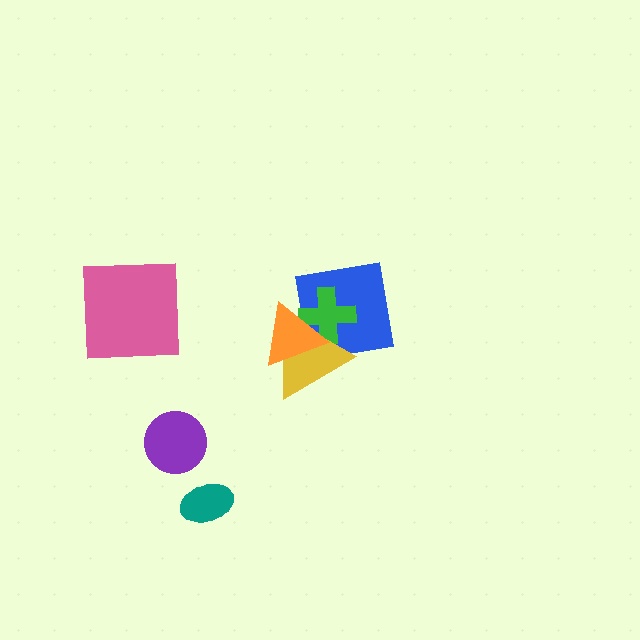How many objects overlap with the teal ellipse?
0 objects overlap with the teal ellipse.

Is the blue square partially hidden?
Yes, it is partially covered by another shape.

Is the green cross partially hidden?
Yes, it is partially covered by another shape.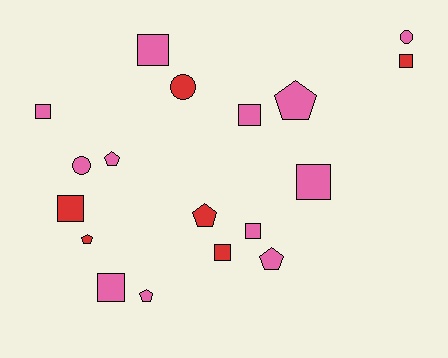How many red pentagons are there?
There are 2 red pentagons.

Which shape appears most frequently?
Square, with 9 objects.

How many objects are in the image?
There are 18 objects.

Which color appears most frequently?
Pink, with 12 objects.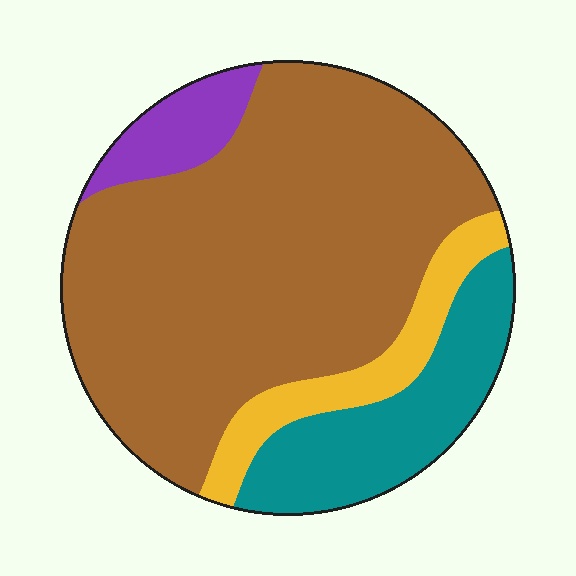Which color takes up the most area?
Brown, at roughly 65%.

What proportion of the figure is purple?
Purple covers 7% of the figure.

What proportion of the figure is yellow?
Yellow takes up less than a quarter of the figure.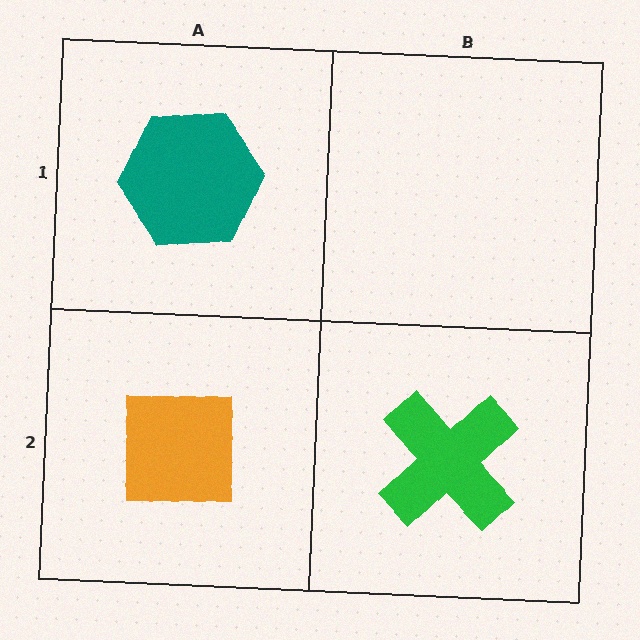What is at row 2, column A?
An orange square.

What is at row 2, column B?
A green cross.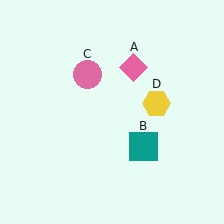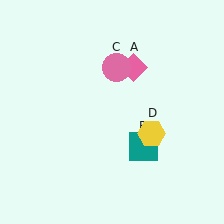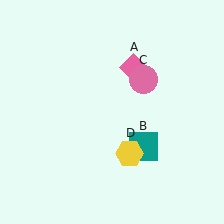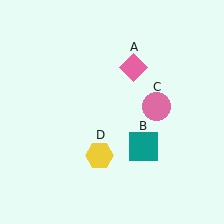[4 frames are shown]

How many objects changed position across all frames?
2 objects changed position: pink circle (object C), yellow hexagon (object D).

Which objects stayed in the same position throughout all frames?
Pink diamond (object A) and teal square (object B) remained stationary.